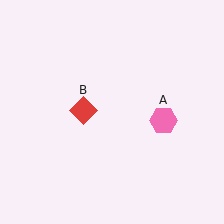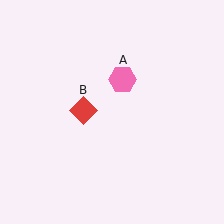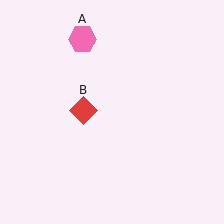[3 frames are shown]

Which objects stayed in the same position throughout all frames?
Red diamond (object B) remained stationary.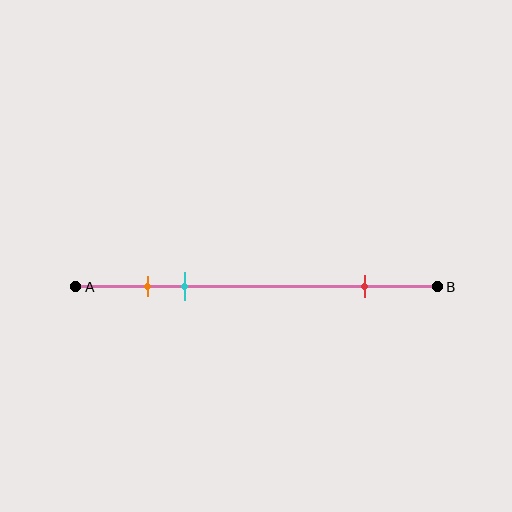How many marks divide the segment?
There are 3 marks dividing the segment.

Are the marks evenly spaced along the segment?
No, the marks are not evenly spaced.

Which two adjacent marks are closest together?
The orange and cyan marks are the closest adjacent pair.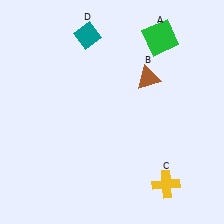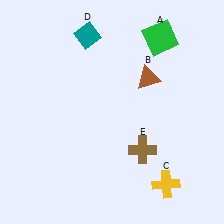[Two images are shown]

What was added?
A brown cross (E) was added in Image 2.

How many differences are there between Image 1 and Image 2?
There is 1 difference between the two images.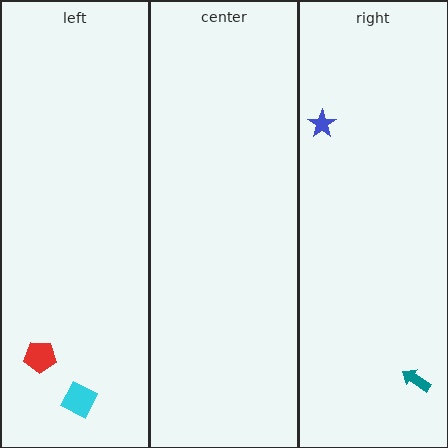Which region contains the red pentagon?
The left region.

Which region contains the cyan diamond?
The left region.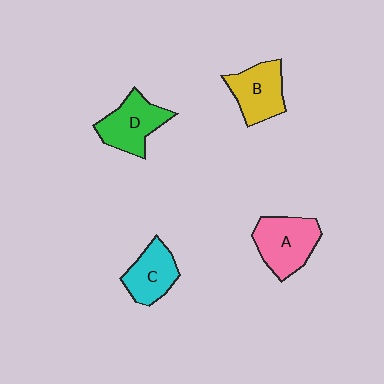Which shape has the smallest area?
Shape C (cyan).